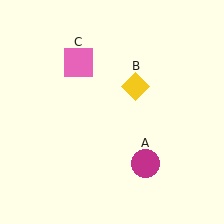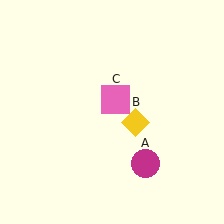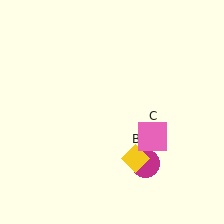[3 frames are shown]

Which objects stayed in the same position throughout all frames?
Magenta circle (object A) remained stationary.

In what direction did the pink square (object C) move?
The pink square (object C) moved down and to the right.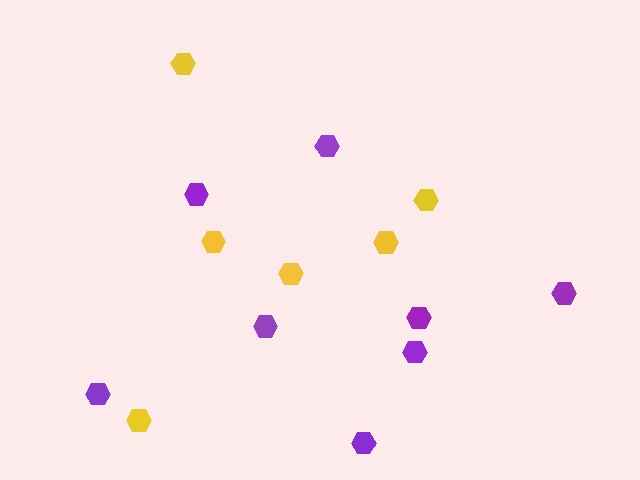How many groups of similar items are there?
There are 2 groups: one group of purple hexagons (8) and one group of yellow hexagons (6).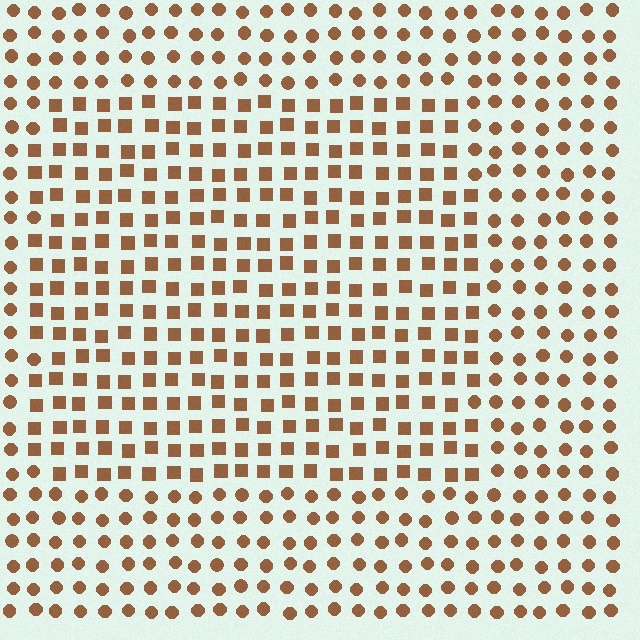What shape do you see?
I see a rectangle.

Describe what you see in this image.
The image is filled with small brown elements arranged in a uniform grid. A rectangle-shaped region contains squares, while the surrounding area contains circles. The boundary is defined purely by the change in element shape.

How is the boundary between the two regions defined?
The boundary is defined by a change in element shape: squares inside vs. circles outside. All elements share the same color and spacing.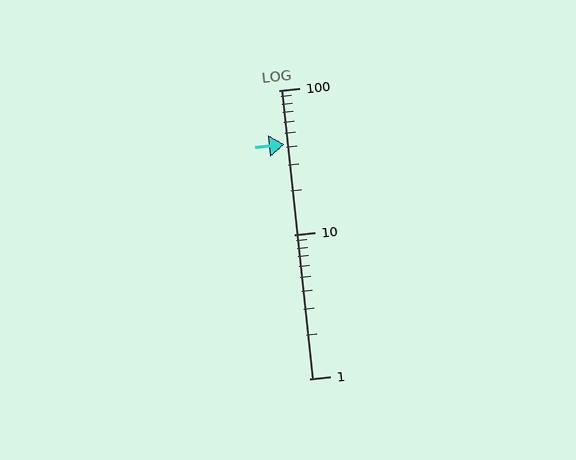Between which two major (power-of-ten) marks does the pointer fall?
The pointer is between 10 and 100.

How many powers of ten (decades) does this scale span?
The scale spans 2 decades, from 1 to 100.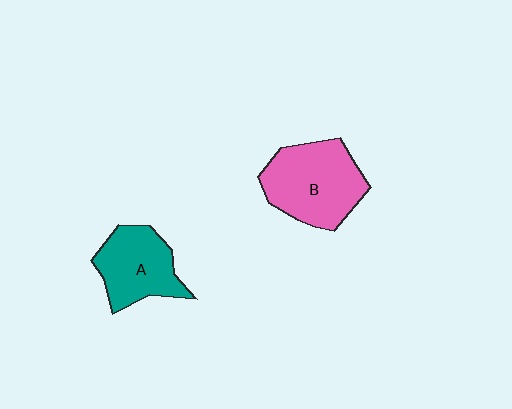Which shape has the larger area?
Shape B (pink).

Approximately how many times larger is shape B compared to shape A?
Approximately 1.3 times.